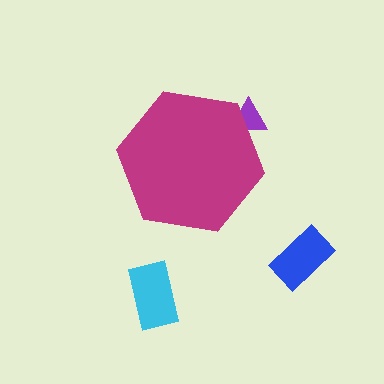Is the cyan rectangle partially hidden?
No, the cyan rectangle is fully visible.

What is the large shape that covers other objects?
A magenta hexagon.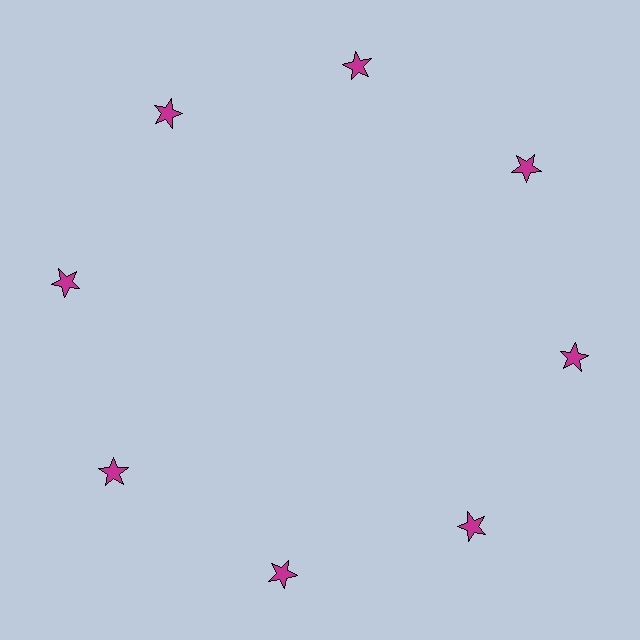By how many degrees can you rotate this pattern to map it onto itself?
The pattern maps onto itself every 45 degrees of rotation.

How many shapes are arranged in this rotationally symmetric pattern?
There are 8 shapes, arranged in 8 groups of 1.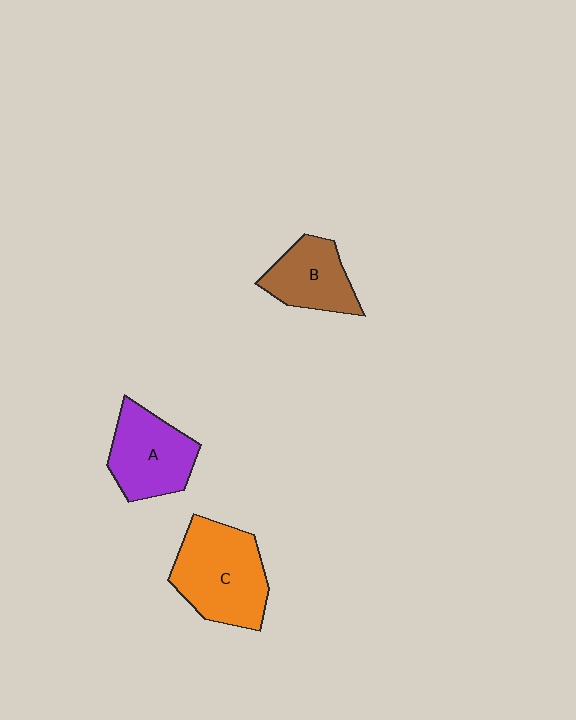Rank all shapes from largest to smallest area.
From largest to smallest: C (orange), A (purple), B (brown).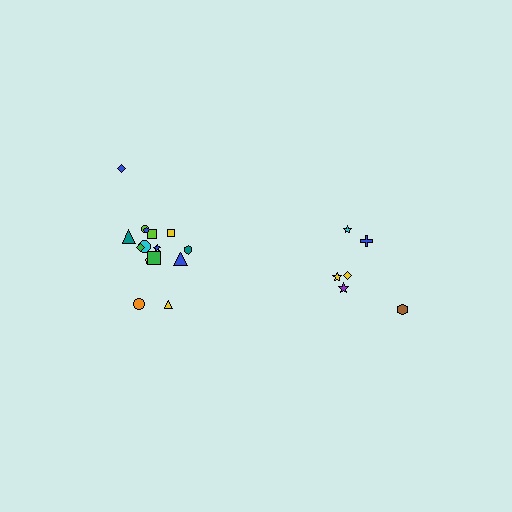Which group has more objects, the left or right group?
The left group.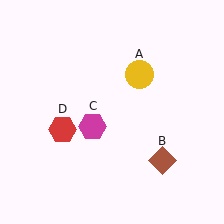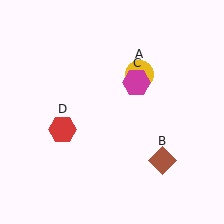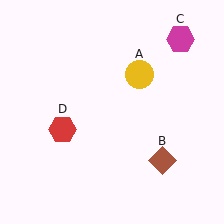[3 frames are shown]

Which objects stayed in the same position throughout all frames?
Yellow circle (object A) and brown diamond (object B) and red hexagon (object D) remained stationary.